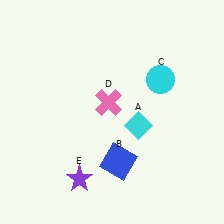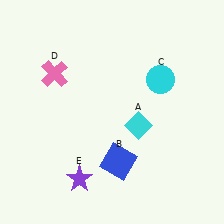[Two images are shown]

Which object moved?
The pink cross (D) moved left.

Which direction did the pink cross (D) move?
The pink cross (D) moved left.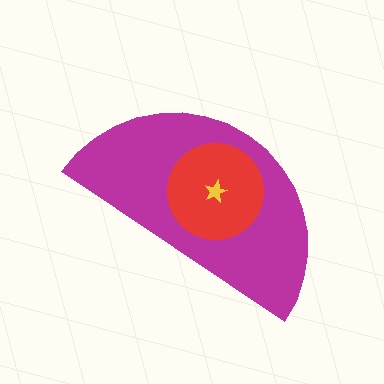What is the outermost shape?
The magenta semicircle.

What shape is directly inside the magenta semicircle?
The red circle.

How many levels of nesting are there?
3.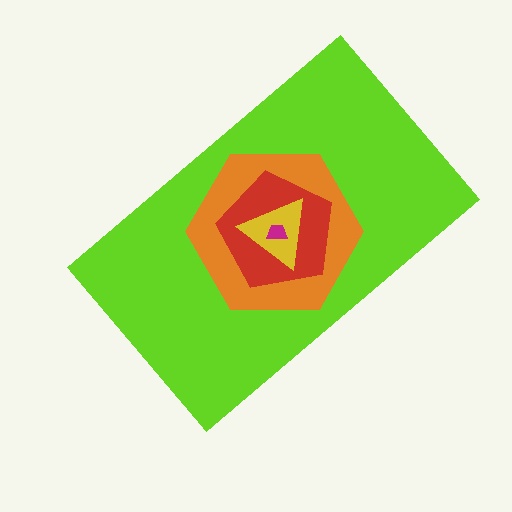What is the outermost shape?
The lime rectangle.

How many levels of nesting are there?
5.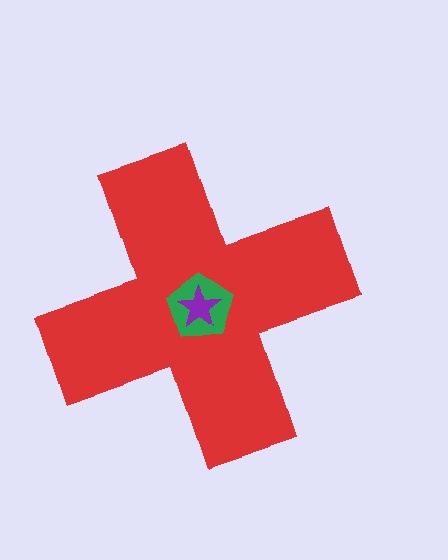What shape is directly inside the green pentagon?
The purple star.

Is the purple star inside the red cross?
Yes.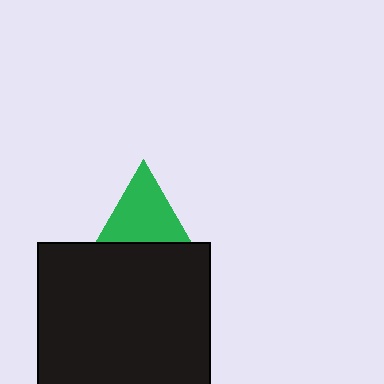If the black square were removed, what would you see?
You would see the complete green triangle.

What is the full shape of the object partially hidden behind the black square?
The partially hidden object is a green triangle.